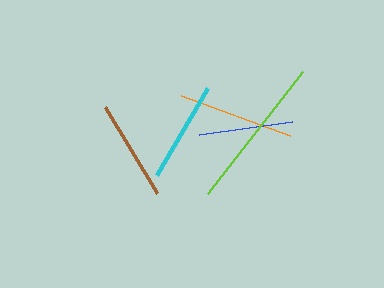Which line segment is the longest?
The lime line is the longest at approximately 154 pixels.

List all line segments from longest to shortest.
From longest to shortest: lime, orange, cyan, brown, blue.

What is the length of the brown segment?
The brown segment is approximately 100 pixels long.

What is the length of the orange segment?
The orange segment is approximately 116 pixels long.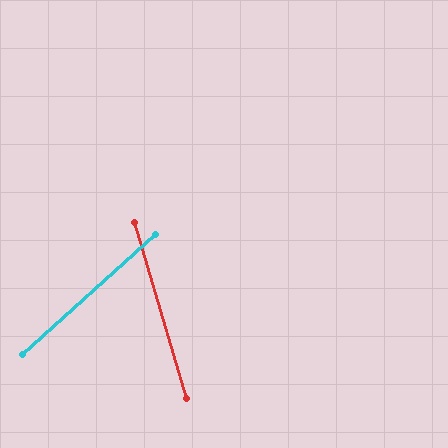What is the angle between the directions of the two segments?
Approximately 64 degrees.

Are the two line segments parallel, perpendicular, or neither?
Neither parallel nor perpendicular — they differ by about 64°.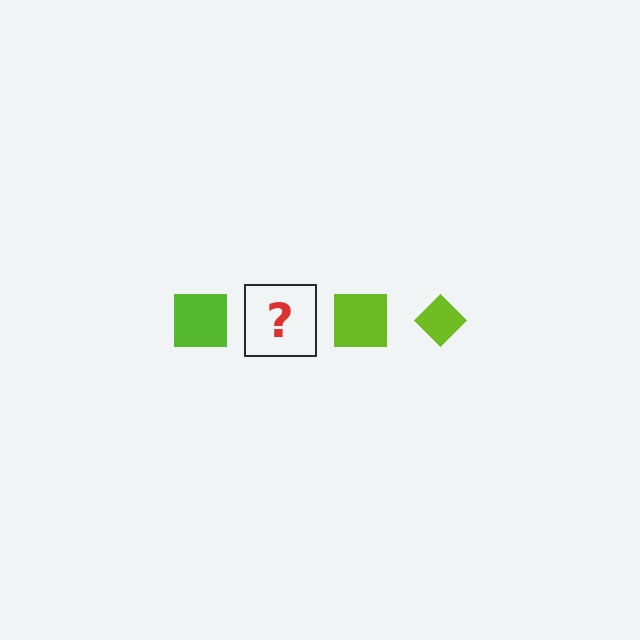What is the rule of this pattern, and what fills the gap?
The rule is that the pattern cycles through square, diamond shapes in lime. The gap should be filled with a lime diamond.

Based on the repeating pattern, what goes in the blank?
The blank should be a lime diamond.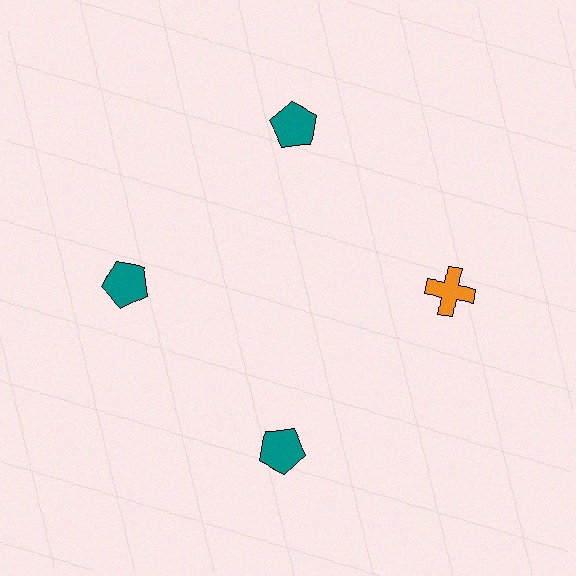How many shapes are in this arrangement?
There are 4 shapes arranged in a ring pattern.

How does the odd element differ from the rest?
It differs in both color (orange instead of teal) and shape (cross instead of pentagon).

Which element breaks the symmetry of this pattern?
The orange cross at roughly the 3 o'clock position breaks the symmetry. All other shapes are teal pentagons.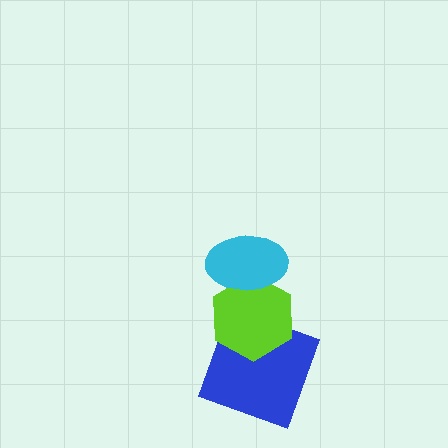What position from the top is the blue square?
The blue square is 3rd from the top.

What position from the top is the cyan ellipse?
The cyan ellipse is 1st from the top.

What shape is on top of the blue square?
The lime hexagon is on top of the blue square.